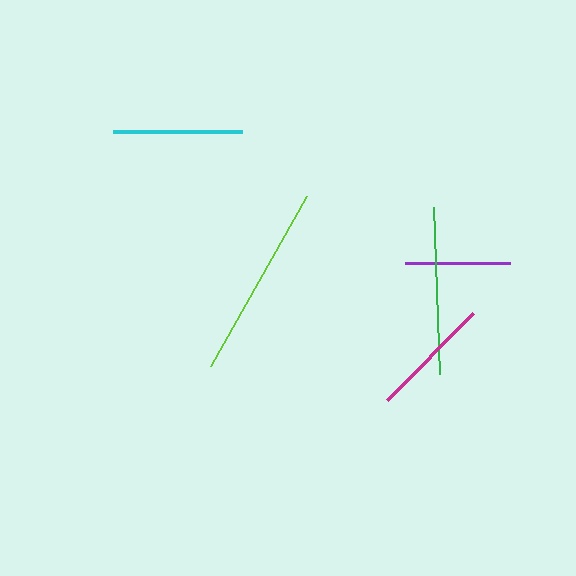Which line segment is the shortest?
The purple line is the shortest at approximately 105 pixels.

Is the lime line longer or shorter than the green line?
The lime line is longer than the green line.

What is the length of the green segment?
The green segment is approximately 168 pixels long.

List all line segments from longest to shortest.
From longest to shortest: lime, green, cyan, magenta, purple.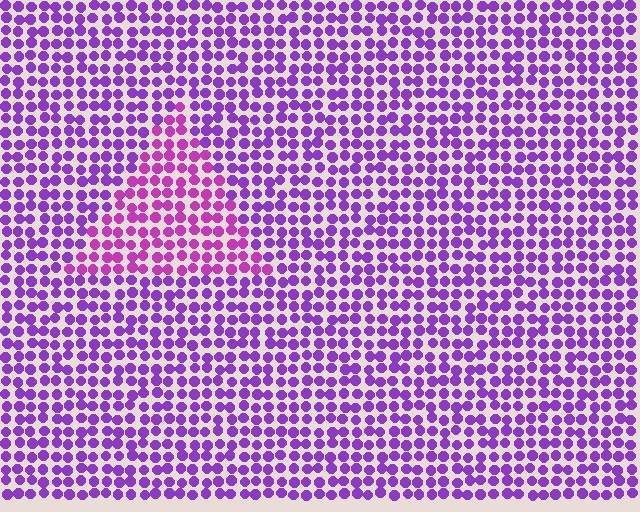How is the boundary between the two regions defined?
The boundary is defined purely by a slight shift in hue (about 31 degrees). Spacing, size, and orientation are identical on both sides.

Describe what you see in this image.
The image is filled with small purple elements in a uniform arrangement. A triangle-shaped region is visible where the elements are tinted to a slightly different hue, forming a subtle color boundary.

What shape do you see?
I see a triangle.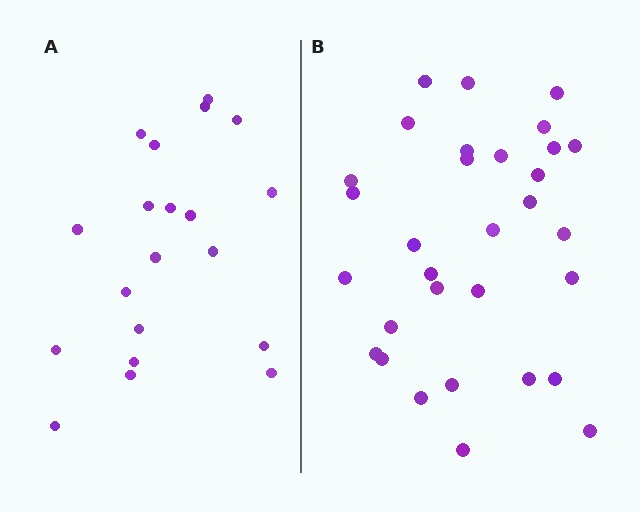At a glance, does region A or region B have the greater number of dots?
Region B (the right region) has more dots.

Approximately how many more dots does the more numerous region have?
Region B has roughly 12 or so more dots than region A.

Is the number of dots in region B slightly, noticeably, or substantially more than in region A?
Region B has substantially more. The ratio is roughly 1.6 to 1.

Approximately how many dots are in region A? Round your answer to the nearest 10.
About 20 dots.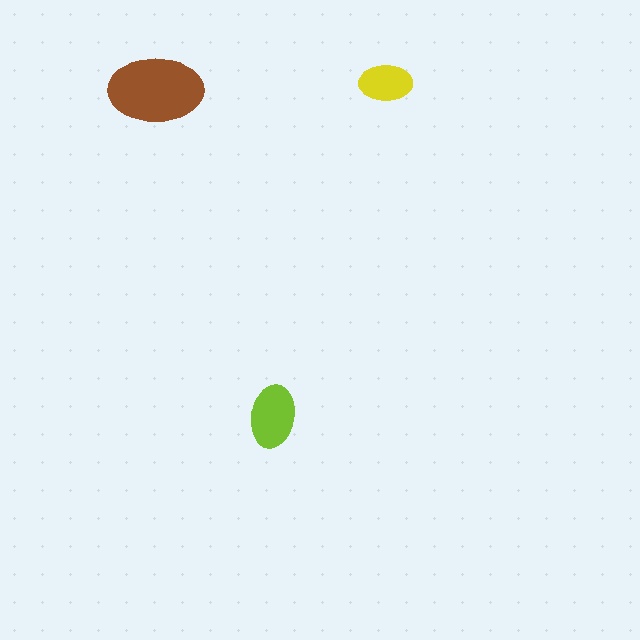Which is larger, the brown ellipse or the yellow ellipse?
The brown one.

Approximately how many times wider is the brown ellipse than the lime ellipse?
About 1.5 times wider.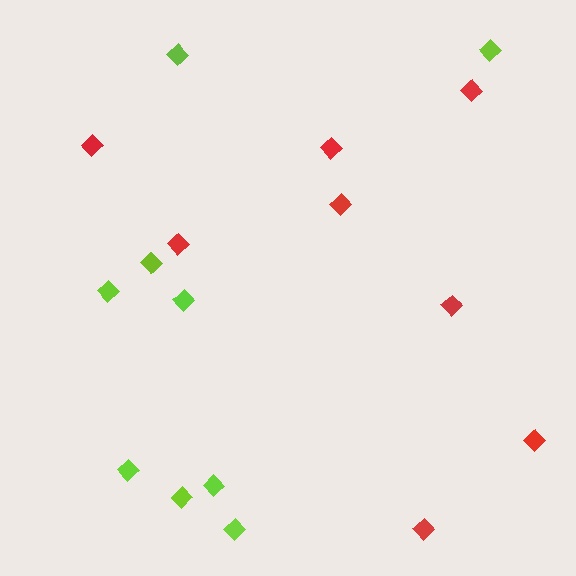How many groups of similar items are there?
There are 2 groups: one group of lime diamonds (9) and one group of red diamonds (8).